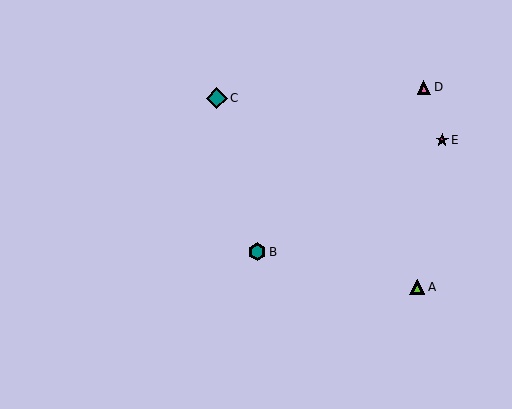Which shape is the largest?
The teal diamond (labeled C) is the largest.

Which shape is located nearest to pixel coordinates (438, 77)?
The pink triangle (labeled D) at (424, 87) is nearest to that location.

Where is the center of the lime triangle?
The center of the lime triangle is at (417, 287).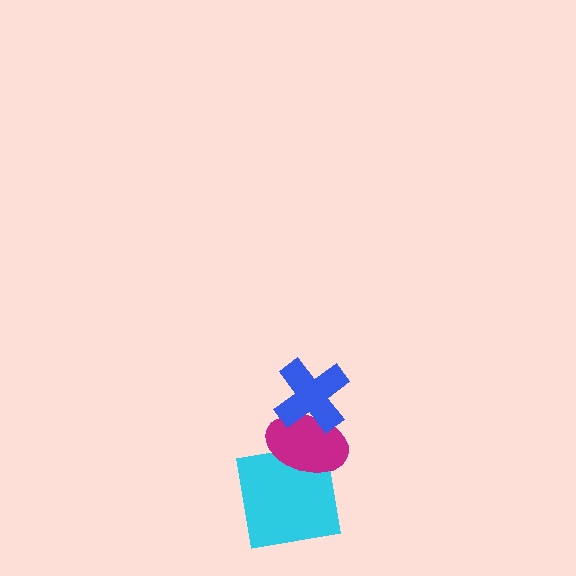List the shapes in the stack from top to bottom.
From top to bottom: the blue cross, the magenta ellipse, the cyan square.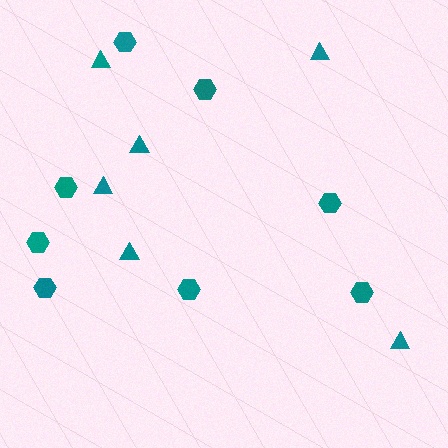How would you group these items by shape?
There are 2 groups: one group of hexagons (8) and one group of triangles (6).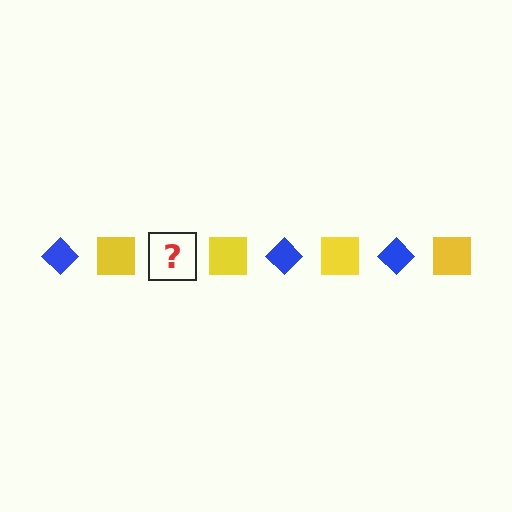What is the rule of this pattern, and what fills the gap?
The rule is that the pattern alternates between blue diamond and yellow square. The gap should be filled with a blue diamond.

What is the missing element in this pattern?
The missing element is a blue diamond.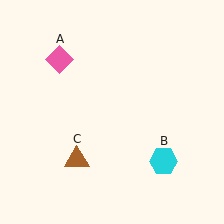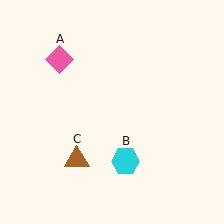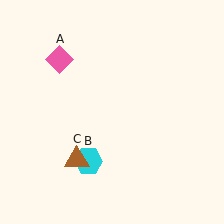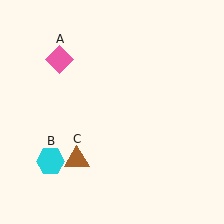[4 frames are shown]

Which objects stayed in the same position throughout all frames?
Pink diamond (object A) and brown triangle (object C) remained stationary.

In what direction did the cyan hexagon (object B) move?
The cyan hexagon (object B) moved left.